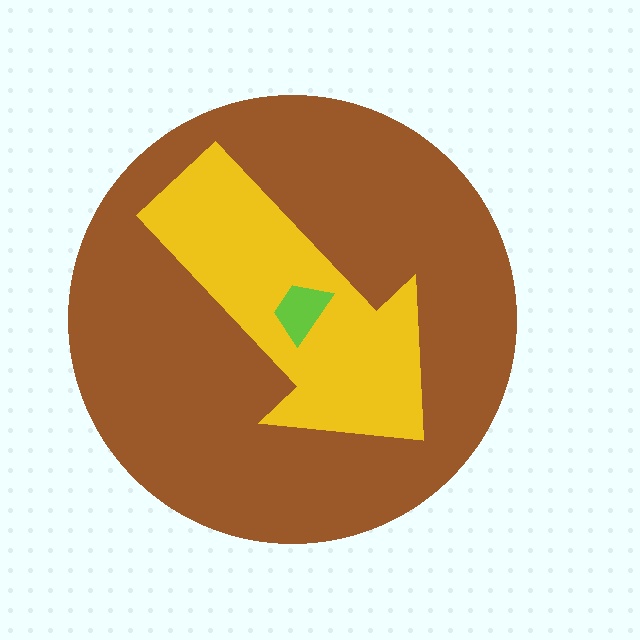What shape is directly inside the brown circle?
The yellow arrow.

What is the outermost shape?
The brown circle.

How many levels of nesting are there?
3.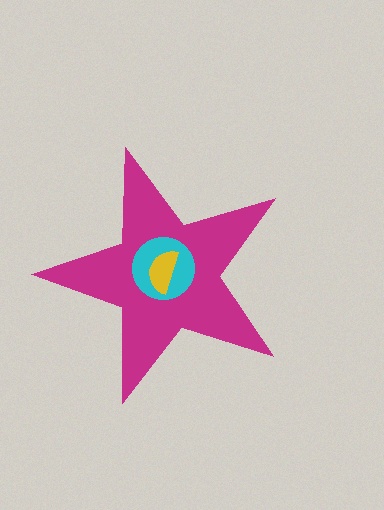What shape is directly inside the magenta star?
The cyan circle.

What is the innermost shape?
The yellow semicircle.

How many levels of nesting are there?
3.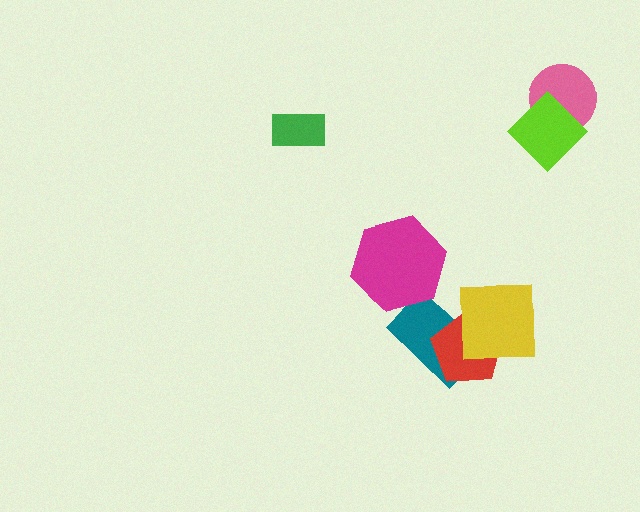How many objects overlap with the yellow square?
2 objects overlap with the yellow square.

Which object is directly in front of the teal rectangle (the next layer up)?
The red pentagon is directly in front of the teal rectangle.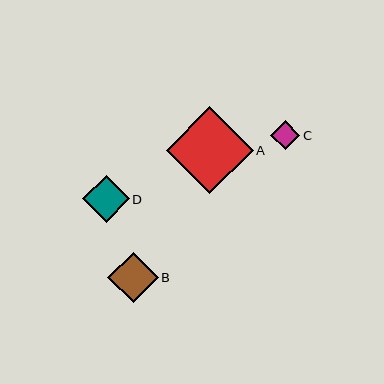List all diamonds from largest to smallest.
From largest to smallest: A, B, D, C.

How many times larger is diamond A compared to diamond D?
Diamond A is approximately 1.9 times the size of diamond D.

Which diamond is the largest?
Diamond A is the largest with a size of approximately 87 pixels.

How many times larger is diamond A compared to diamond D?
Diamond A is approximately 1.9 times the size of diamond D.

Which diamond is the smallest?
Diamond C is the smallest with a size of approximately 29 pixels.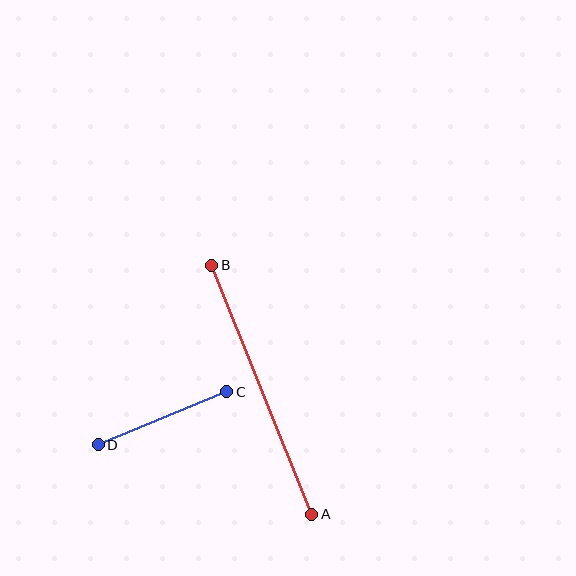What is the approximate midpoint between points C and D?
The midpoint is at approximately (163, 418) pixels.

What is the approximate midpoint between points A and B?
The midpoint is at approximately (262, 390) pixels.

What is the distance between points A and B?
The distance is approximately 268 pixels.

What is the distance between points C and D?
The distance is approximately 139 pixels.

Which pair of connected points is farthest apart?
Points A and B are farthest apart.